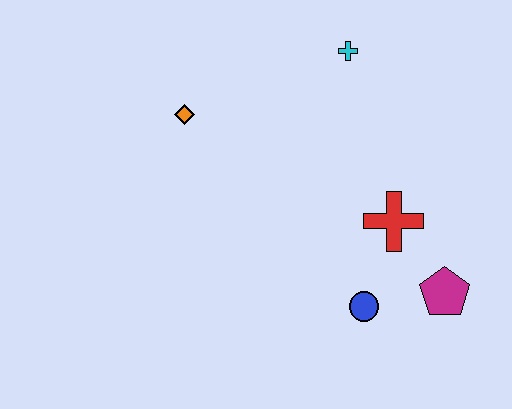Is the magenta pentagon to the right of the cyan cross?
Yes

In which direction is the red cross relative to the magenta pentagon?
The red cross is above the magenta pentagon.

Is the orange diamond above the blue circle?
Yes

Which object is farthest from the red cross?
The orange diamond is farthest from the red cross.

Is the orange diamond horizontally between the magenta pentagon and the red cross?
No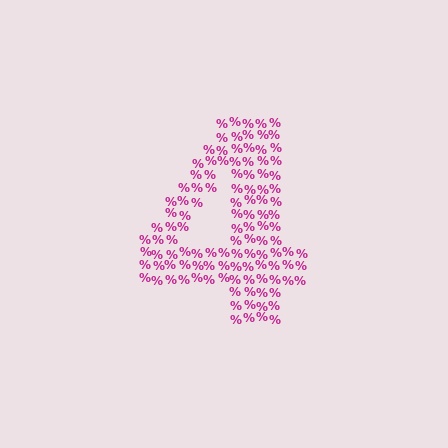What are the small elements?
The small elements are percent signs.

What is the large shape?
The large shape is the digit 4.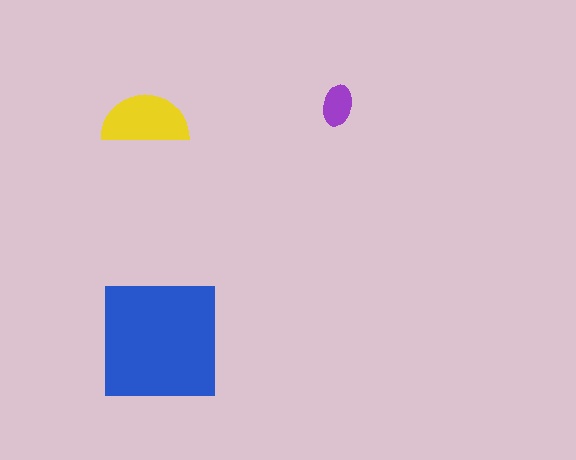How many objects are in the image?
There are 3 objects in the image.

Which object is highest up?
The purple ellipse is topmost.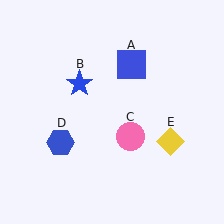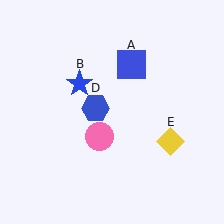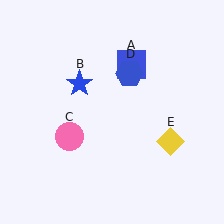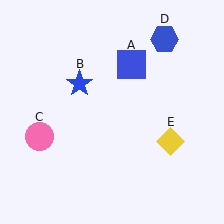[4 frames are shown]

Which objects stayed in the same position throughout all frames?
Blue square (object A) and blue star (object B) and yellow diamond (object E) remained stationary.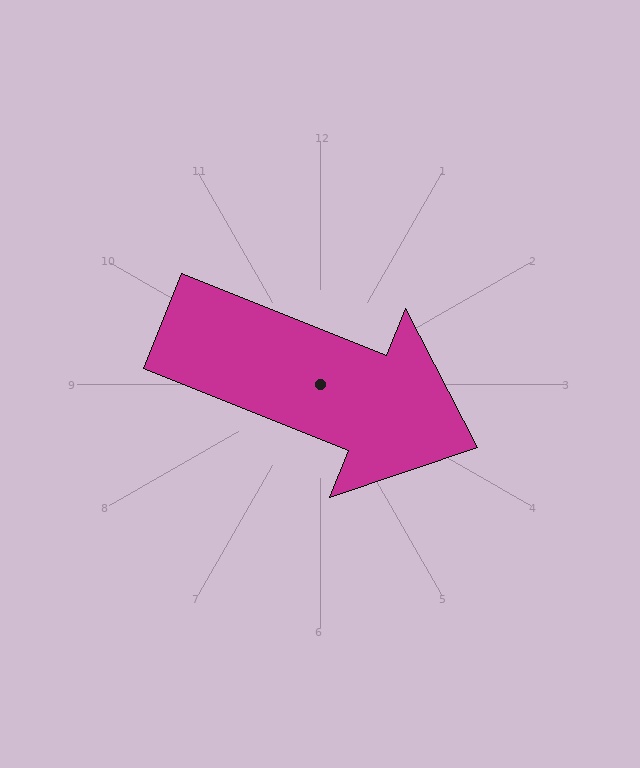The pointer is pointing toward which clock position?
Roughly 4 o'clock.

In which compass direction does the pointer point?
East.